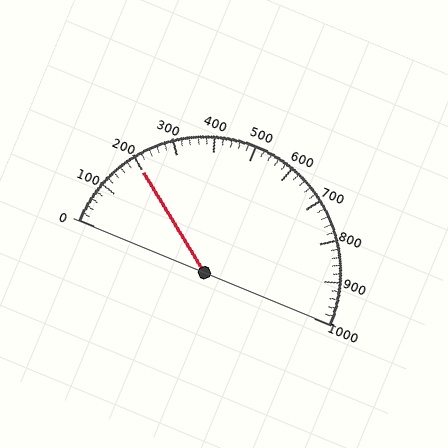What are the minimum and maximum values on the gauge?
The gauge ranges from 0 to 1000.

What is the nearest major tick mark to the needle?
The nearest major tick mark is 200.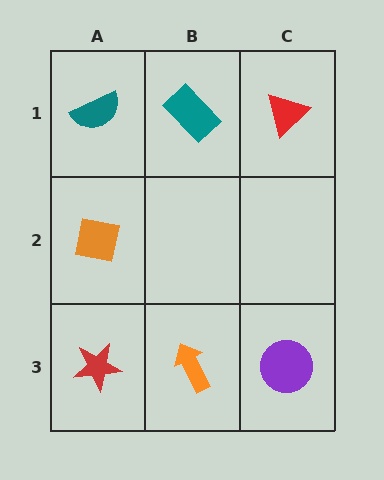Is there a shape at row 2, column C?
No, that cell is empty.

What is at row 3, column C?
A purple circle.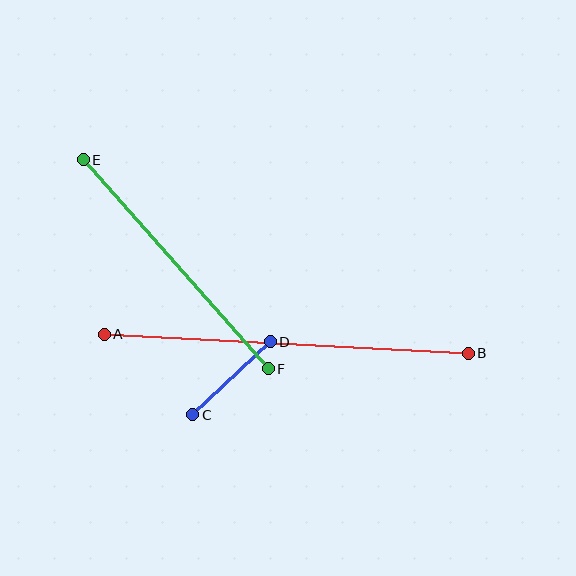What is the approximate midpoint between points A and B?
The midpoint is at approximately (286, 344) pixels.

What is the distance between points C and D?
The distance is approximately 106 pixels.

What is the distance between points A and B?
The distance is approximately 365 pixels.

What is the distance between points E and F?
The distance is approximately 279 pixels.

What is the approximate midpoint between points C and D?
The midpoint is at approximately (231, 378) pixels.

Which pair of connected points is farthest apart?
Points A and B are farthest apart.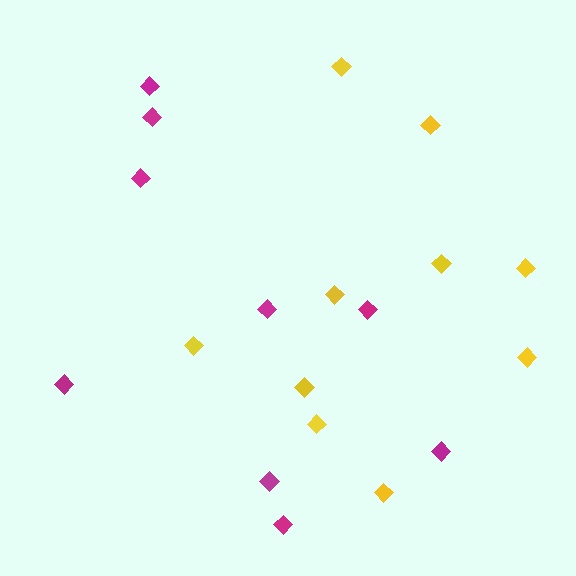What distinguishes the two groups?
There are 2 groups: one group of magenta diamonds (9) and one group of yellow diamonds (10).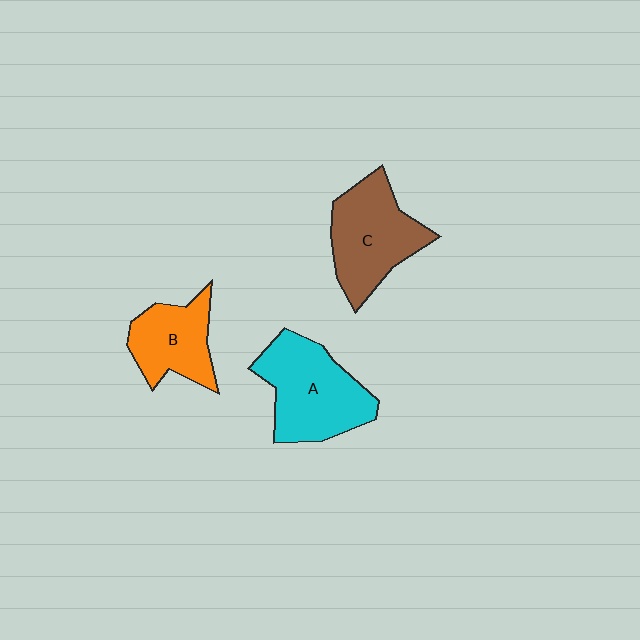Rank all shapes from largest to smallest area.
From largest to smallest: A (cyan), C (brown), B (orange).